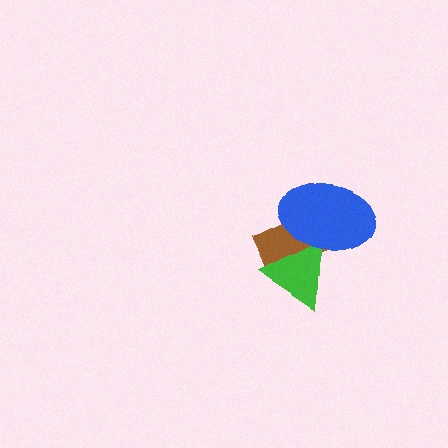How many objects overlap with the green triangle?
2 objects overlap with the green triangle.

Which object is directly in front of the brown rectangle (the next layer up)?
The green triangle is directly in front of the brown rectangle.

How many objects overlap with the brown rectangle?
2 objects overlap with the brown rectangle.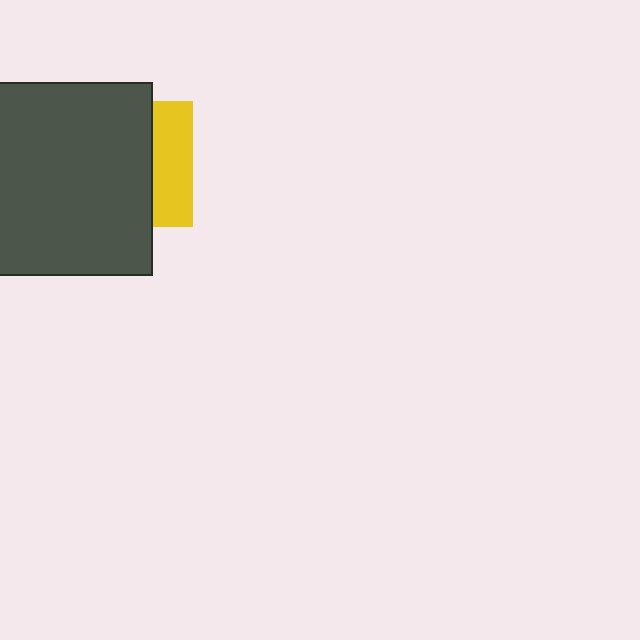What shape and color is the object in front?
The object in front is a dark gray rectangle.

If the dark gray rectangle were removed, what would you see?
You would see the complete yellow square.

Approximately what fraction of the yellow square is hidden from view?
Roughly 68% of the yellow square is hidden behind the dark gray rectangle.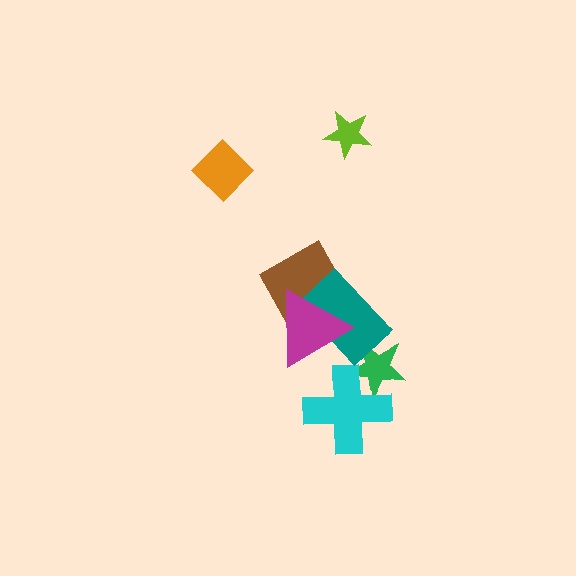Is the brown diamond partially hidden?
Yes, it is partially covered by another shape.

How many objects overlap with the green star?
2 objects overlap with the green star.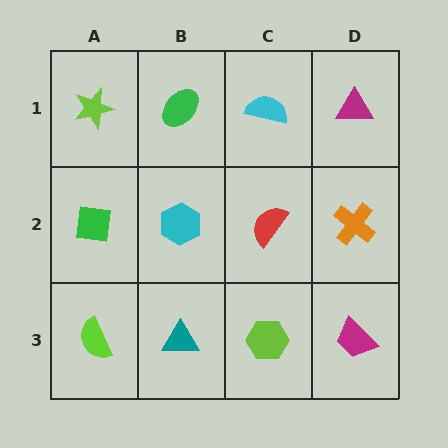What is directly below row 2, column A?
A lime semicircle.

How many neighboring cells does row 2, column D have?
3.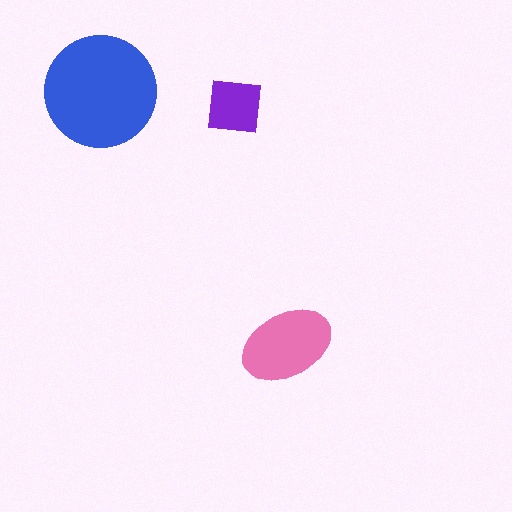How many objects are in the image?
There are 3 objects in the image.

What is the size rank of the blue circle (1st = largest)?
1st.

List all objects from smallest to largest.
The purple square, the pink ellipse, the blue circle.